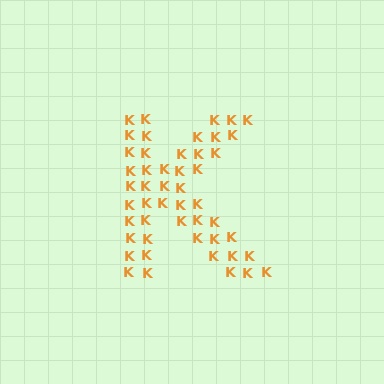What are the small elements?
The small elements are letter K's.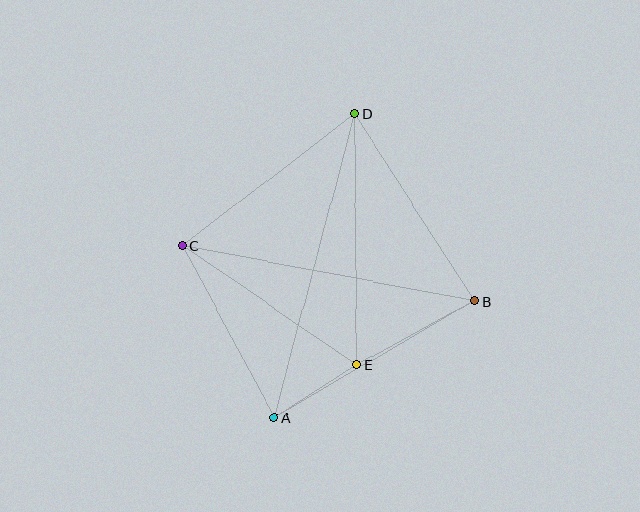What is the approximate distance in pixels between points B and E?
The distance between B and E is approximately 134 pixels.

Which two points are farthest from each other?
Points A and D are farthest from each other.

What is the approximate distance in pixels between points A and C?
The distance between A and C is approximately 195 pixels.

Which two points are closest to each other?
Points A and E are closest to each other.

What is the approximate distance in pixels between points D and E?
The distance between D and E is approximately 251 pixels.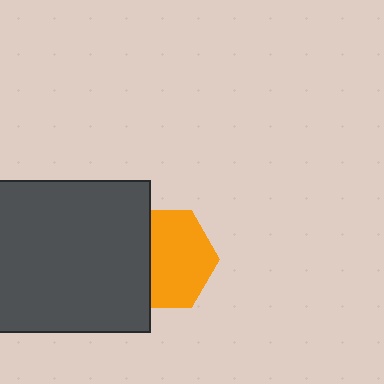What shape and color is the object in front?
The object in front is a dark gray square.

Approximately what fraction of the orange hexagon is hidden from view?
Roughly 36% of the orange hexagon is hidden behind the dark gray square.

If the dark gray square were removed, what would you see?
You would see the complete orange hexagon.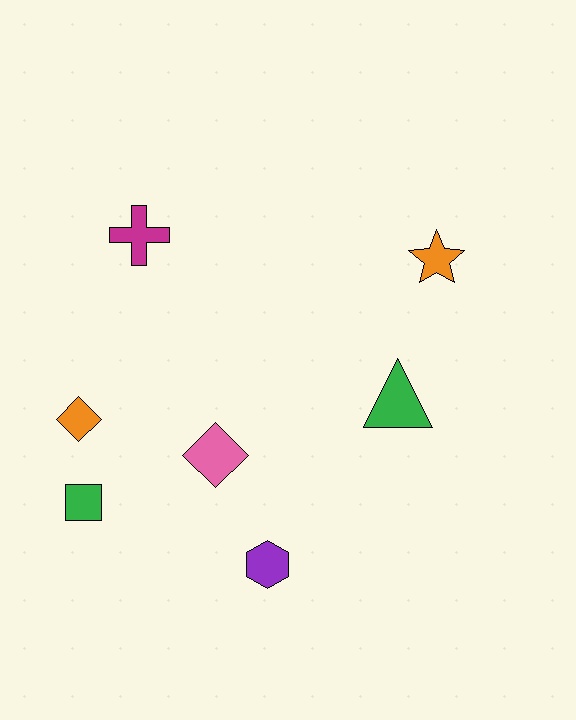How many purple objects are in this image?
There is 1 purple object.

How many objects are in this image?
There are 7 objects.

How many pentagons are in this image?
There are no pentagons.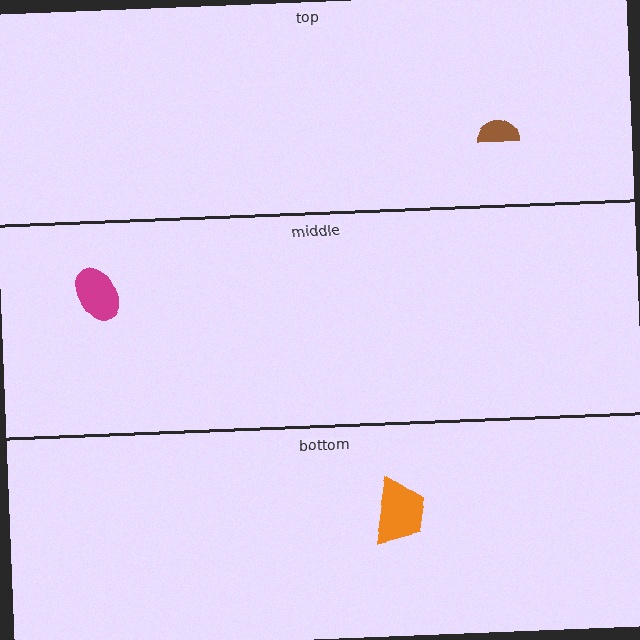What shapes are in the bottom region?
The orange trapezoid.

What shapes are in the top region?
The brown semicircle.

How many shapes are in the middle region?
1.